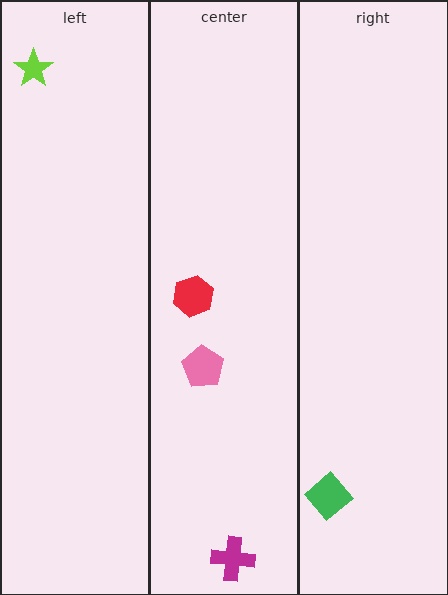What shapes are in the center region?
The pink pentagon, the magenta cross, the red hexagon.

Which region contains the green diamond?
The right region.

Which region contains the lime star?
The left region.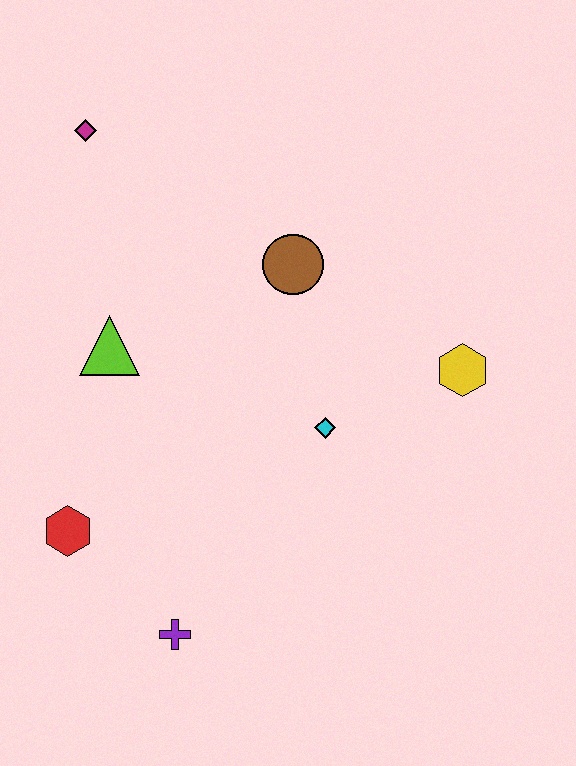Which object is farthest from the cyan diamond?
The magenta diamond is farthest from the cyan diamond.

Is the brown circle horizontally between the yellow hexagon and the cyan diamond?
No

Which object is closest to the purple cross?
The red hexagon is closest to the purple cross.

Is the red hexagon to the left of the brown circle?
Yes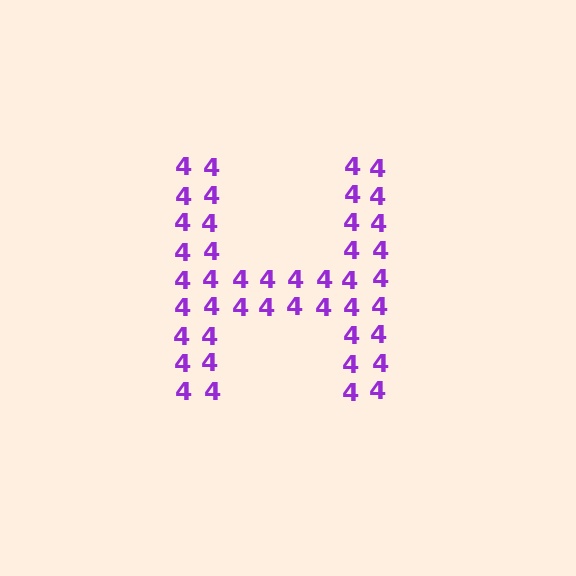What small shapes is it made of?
It is made of small digit 4's.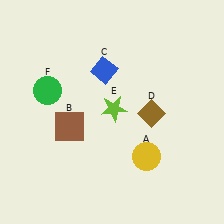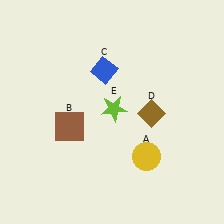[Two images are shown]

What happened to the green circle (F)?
The green circle (F) was removed in Image 2. It was in the top-left area of Image 1.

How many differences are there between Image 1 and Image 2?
There is 1 difference between the two images.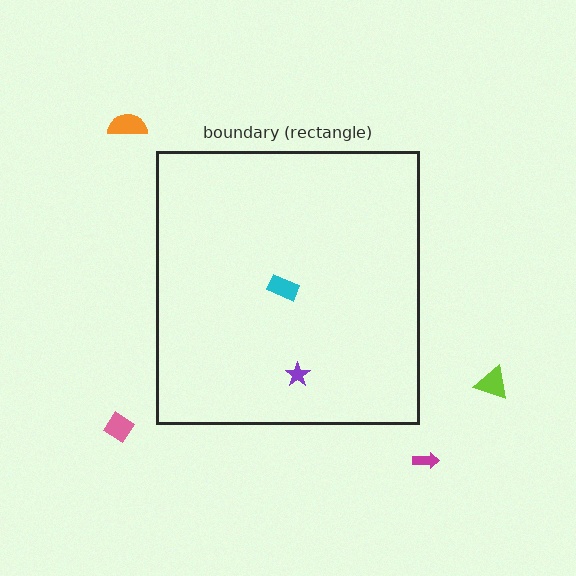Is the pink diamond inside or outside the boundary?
Outside.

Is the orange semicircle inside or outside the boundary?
Outside.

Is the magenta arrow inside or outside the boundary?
Outside.